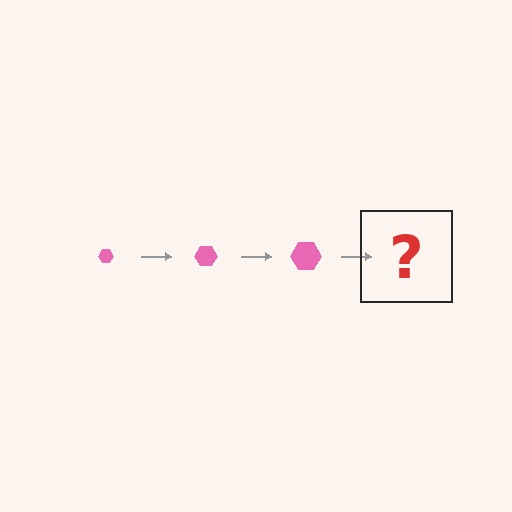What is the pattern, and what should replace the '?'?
The pattern is that the hexagon gets progressively larger each step. The '?' should be a pink hexagon, larger than the previous one.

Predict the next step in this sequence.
The next step is a pink hexagon, larger than the previous one.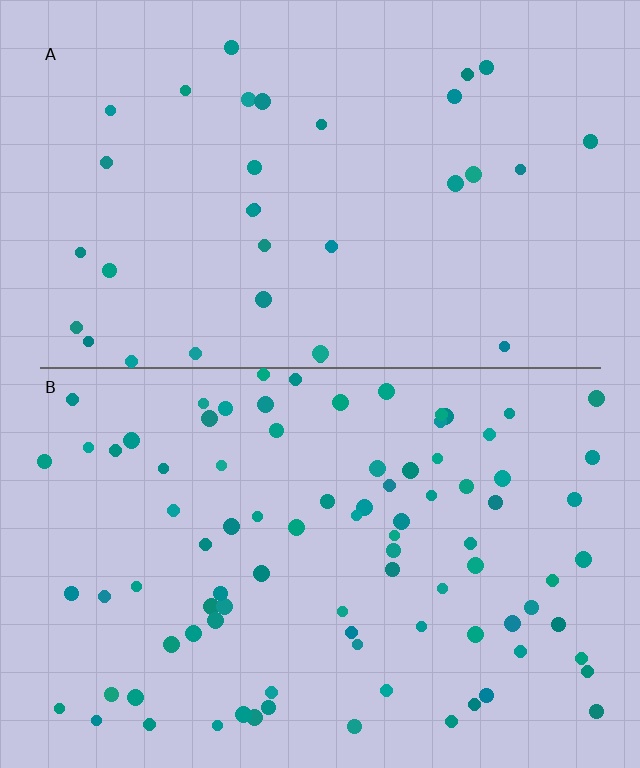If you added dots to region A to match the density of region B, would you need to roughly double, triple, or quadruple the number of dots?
Approximately triple.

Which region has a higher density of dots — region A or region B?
B (the bottom).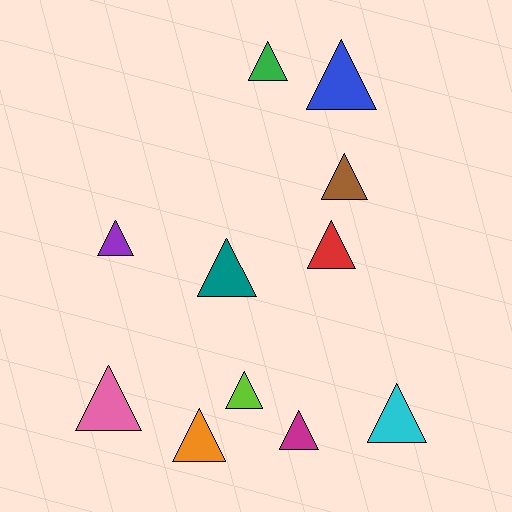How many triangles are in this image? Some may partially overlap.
There are 11 triangles.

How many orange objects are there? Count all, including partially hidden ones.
There is 1 orange object.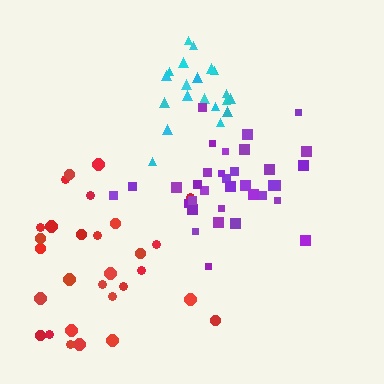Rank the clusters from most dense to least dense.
purple, cyan, red.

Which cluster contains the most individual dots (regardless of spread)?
Purple (34).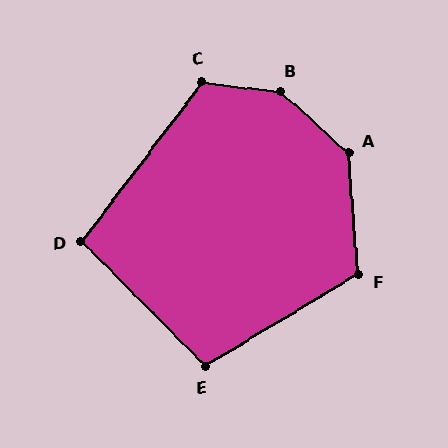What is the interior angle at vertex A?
Approximately 136 degrees (obtuse).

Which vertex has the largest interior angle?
B, at approximately 145 degrees.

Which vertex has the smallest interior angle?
D, at approximately 98 degrees.